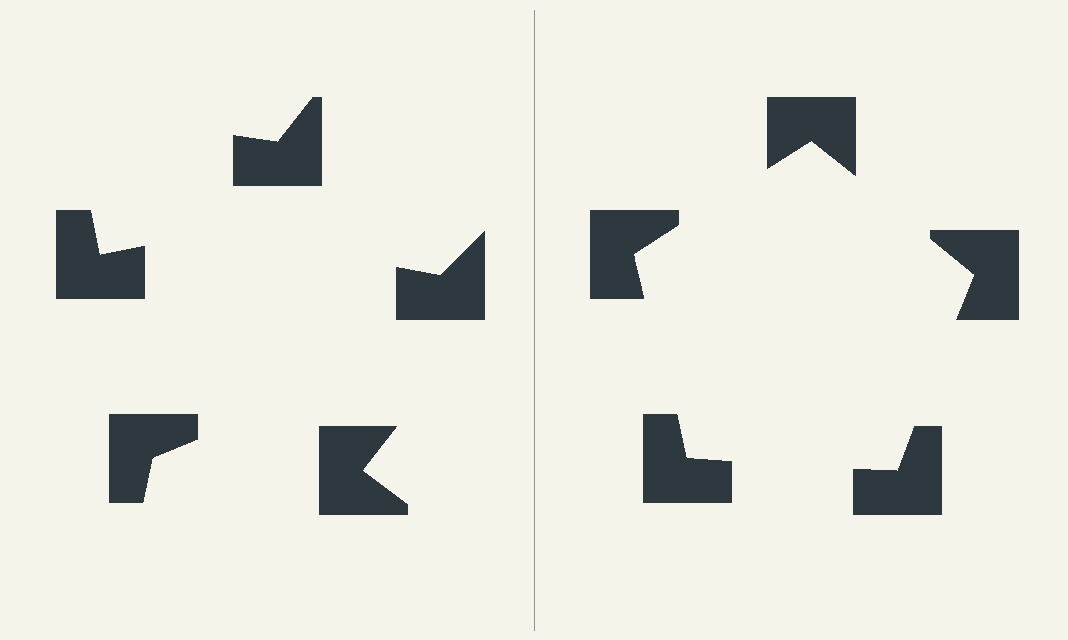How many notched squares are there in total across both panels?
10 — 5 on each side.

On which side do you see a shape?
An illusory pentagon appears on the right side. On the left side the wedge cuts are rotated, so no coherent shape forms.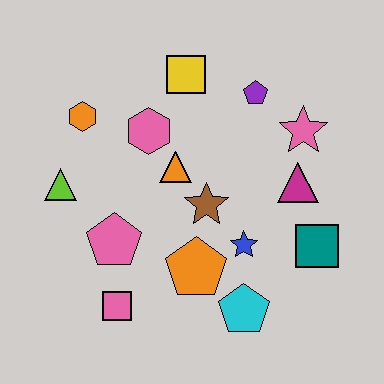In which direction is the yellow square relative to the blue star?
The yellow square is above the blue star.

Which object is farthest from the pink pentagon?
The pink star is farthest from the pink pentagon.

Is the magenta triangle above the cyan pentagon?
Yes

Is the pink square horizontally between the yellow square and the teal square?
No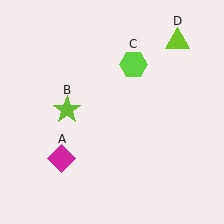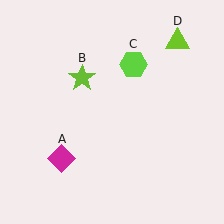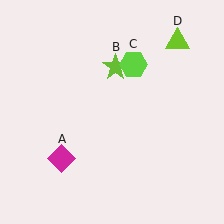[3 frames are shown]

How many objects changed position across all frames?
1 object changed position: lime star (object B).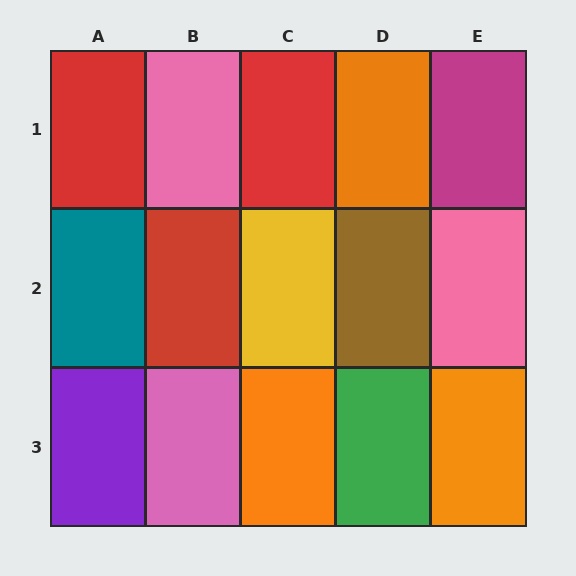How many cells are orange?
3 cells are orange.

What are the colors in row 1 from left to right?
Red, pink, red, orange, magenta.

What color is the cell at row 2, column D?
Brown.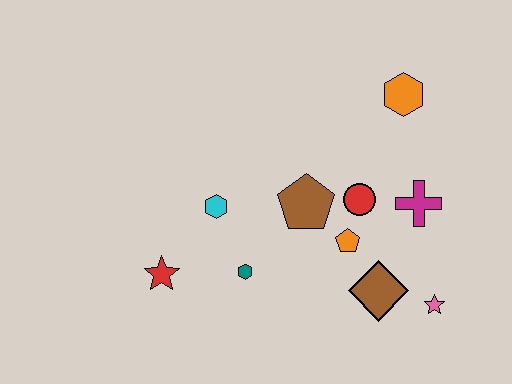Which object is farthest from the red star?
The orange hexagon is farthest from the red star.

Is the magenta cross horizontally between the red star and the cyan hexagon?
No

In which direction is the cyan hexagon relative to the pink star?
The cyan hexagon is to the left of the pink star.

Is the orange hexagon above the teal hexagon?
Yes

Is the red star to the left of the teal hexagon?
Yes